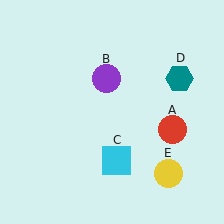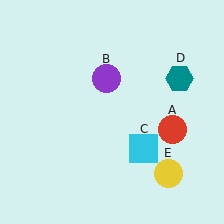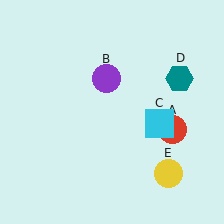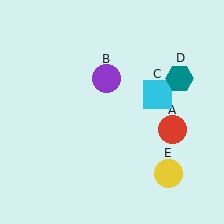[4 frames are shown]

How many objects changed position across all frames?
1 object changed position: cyan square (object C).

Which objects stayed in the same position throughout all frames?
Red circle (object A) and purple circle (object B) and teal hexagon (object D) and yellow circle (object E) remained stationary.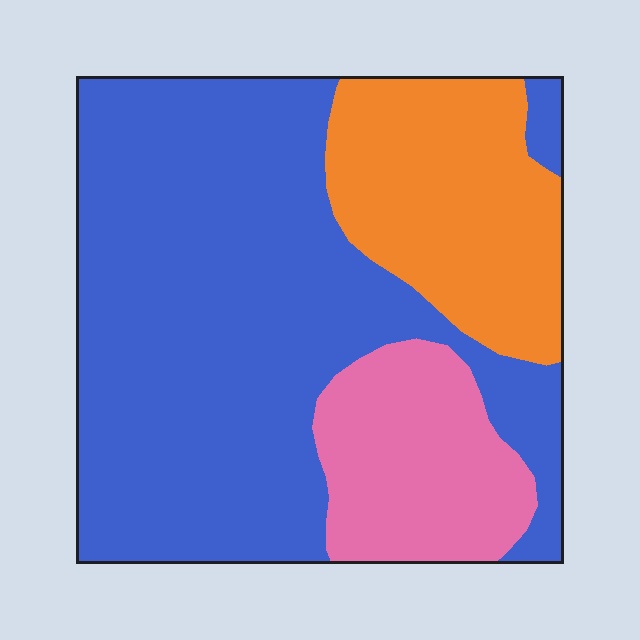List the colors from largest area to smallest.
From largest to smallest: blue, orange, pink.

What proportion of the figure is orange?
Orange takes up less than a quarter of the figure.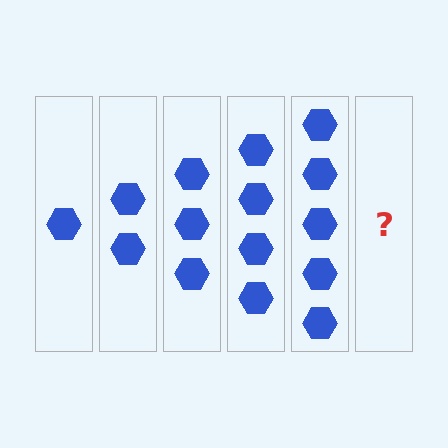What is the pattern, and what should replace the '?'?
The pattern is that each step adds one more hexagon. The '?' should be 6 hexagons.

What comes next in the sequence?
The next element should be 6 hexagons.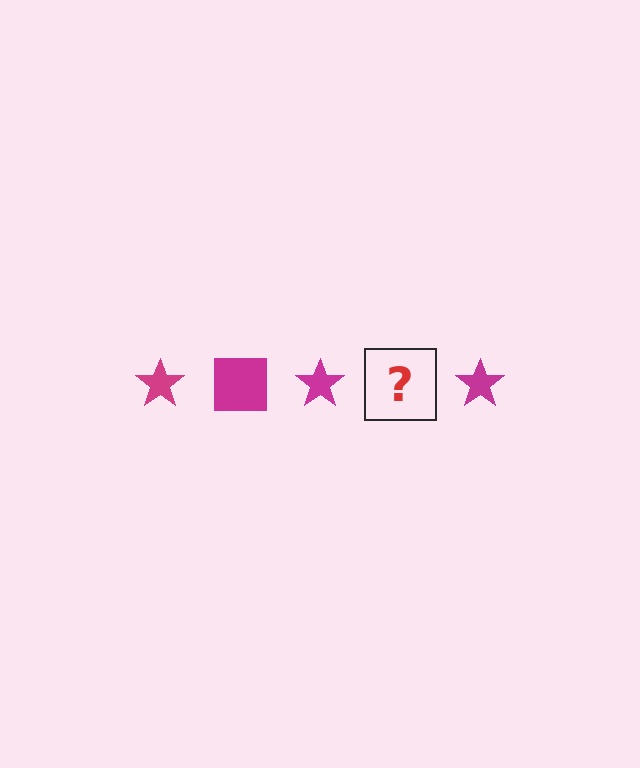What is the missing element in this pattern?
The missing element is a magenta square.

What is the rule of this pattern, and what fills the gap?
The rule is that the pattern cycles through star, square shapes in magenta. The gap should be filled with a magenta square.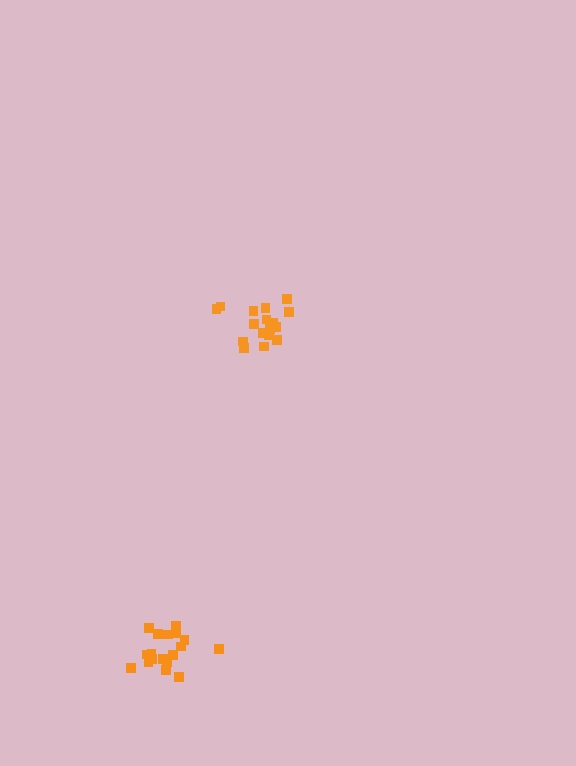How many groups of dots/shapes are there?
There are 2 groups.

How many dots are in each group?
Group 1: 18 dots, Group 2: 18 dots (36 total).